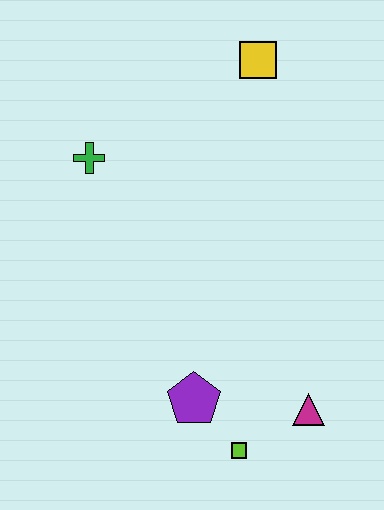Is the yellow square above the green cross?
Yes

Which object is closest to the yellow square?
The green cross is closest to the yellow square.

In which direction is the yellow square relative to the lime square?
The yellow square is above the lime square.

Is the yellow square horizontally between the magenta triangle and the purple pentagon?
Yes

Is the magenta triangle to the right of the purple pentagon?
Yes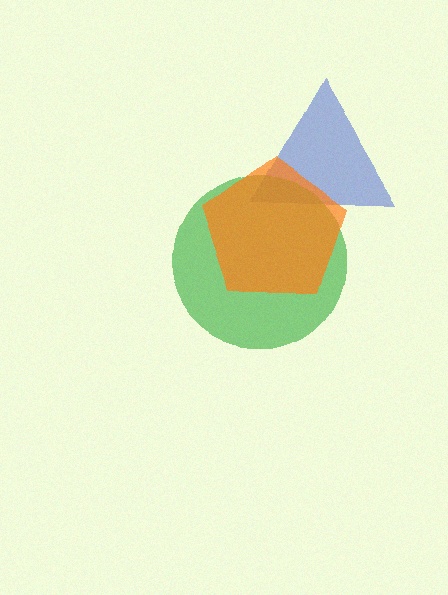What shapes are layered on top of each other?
The layered shapes are: a blue triangle, a green circle, an orange pentagon.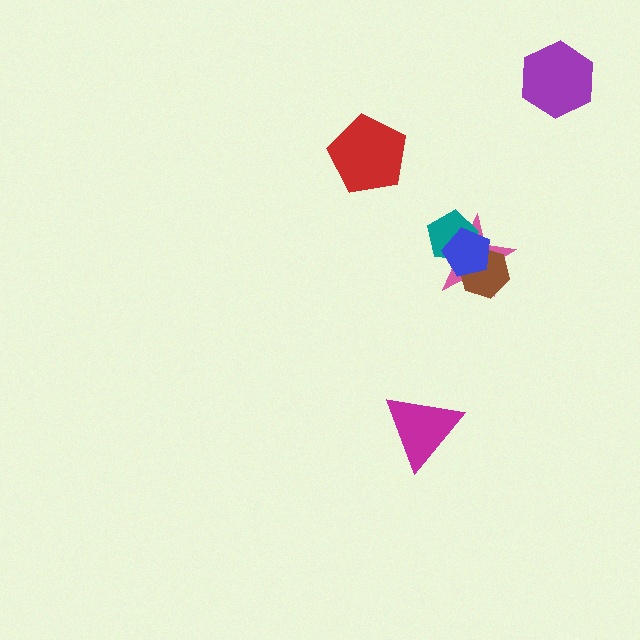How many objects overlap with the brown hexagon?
3 objects overlap with the brown hexagon.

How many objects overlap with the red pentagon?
0 objects overlap with the red pentagon.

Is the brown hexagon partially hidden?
Yes, it is partially covered by another shape.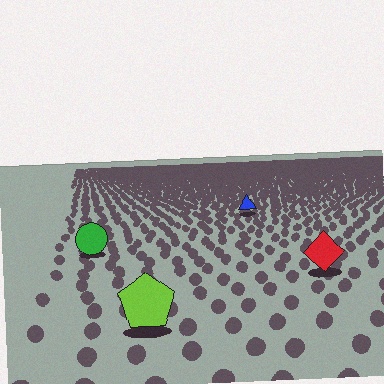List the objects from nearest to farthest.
From nearest to farthest: the lime pentagon, the red diamond, the green circle, the blue triangle.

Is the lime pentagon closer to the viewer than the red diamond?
Yes. The lime pentagon is closer — you can tell from the texture gradient: the ground texture is coarser near it.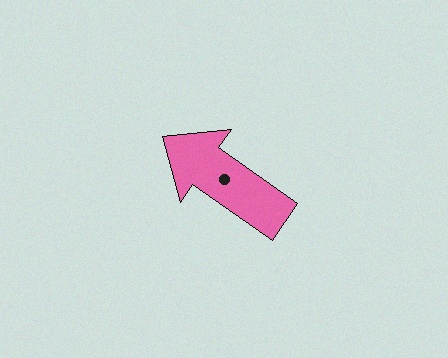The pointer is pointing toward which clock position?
Roughly 10 o'clock.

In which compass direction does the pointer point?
Northwest.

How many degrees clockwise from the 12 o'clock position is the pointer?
Approximately 305 degrees.